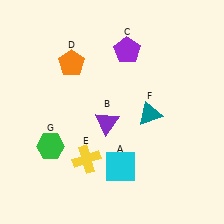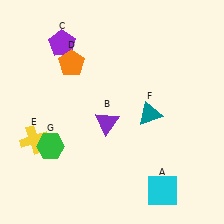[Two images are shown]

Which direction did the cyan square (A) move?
The cyan square (A) moved right.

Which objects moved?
The objects that moved are: the cyan square (A), the purple pentagon (C), the yellow cross (E).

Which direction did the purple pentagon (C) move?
The purple pentagon (C) moved left.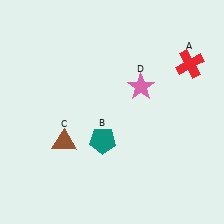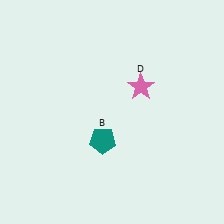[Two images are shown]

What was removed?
The brown triangle (C), the red cross (A) were removed in Image 2.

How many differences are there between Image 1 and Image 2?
There are 2 differences between the two images.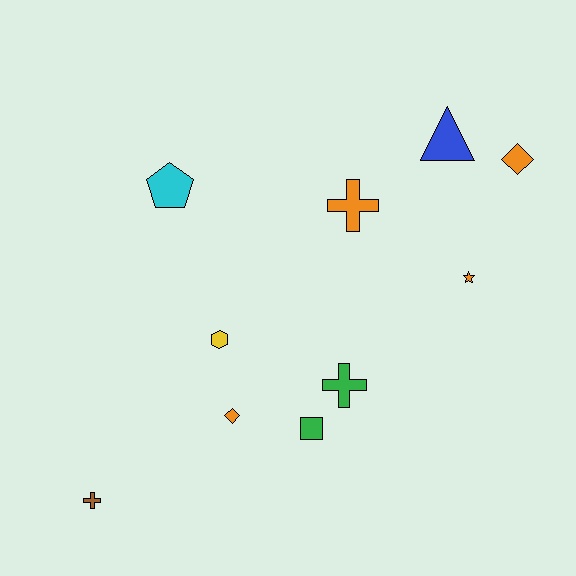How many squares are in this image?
There is 1 square.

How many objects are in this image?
There are 10 objects.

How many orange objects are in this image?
There are 4 orange objects.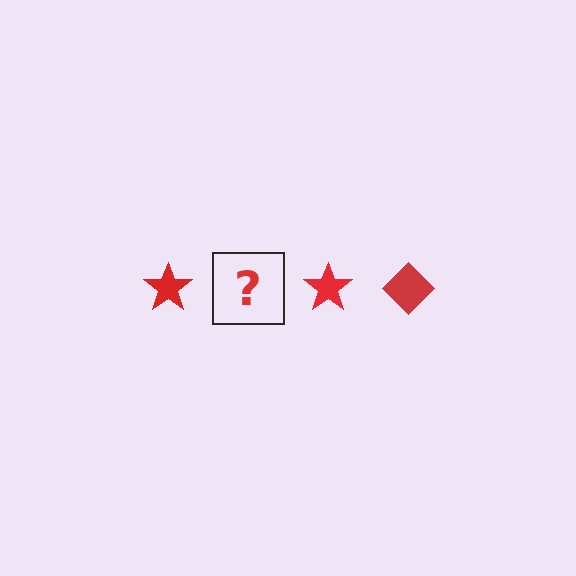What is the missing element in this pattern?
The missing element is a red diamond.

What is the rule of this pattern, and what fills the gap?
The rule is that the pattern cycles through star, diamond shapes in red. The gap should be filled with a red diamond.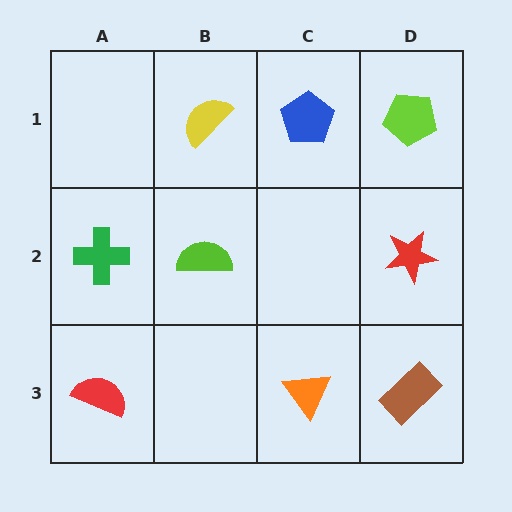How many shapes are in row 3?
3 shapes.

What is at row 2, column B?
A lime semicircle.